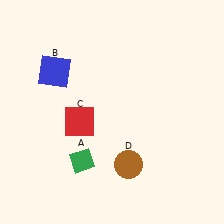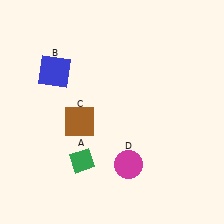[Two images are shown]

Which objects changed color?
C changed from red to brown. D changed from brown to magenta.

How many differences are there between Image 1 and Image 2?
There are 2 differences between the two images.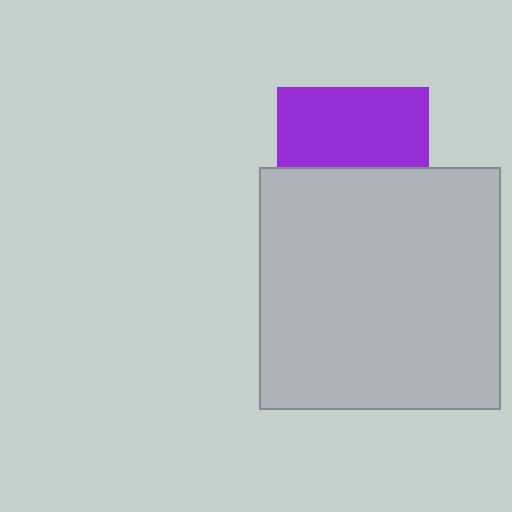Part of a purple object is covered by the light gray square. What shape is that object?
It is a square.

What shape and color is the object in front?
The object in front is a light gray square.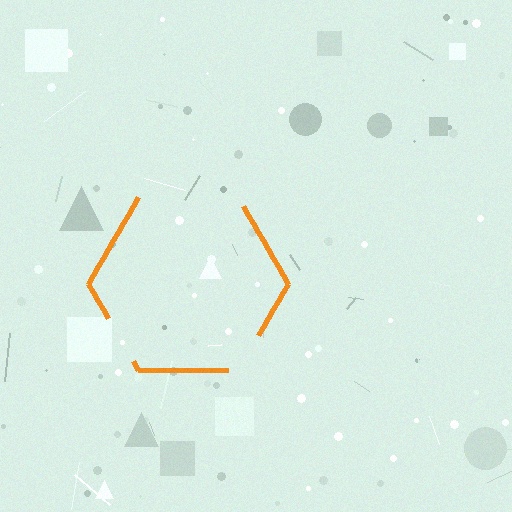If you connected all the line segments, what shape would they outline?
They would outline a hexagon.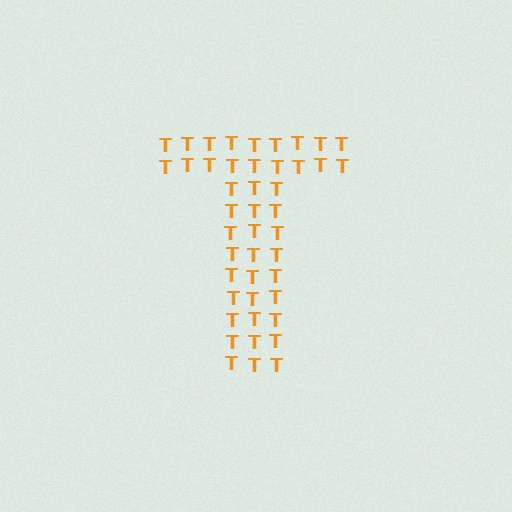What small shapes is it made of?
It is made of small letter T's.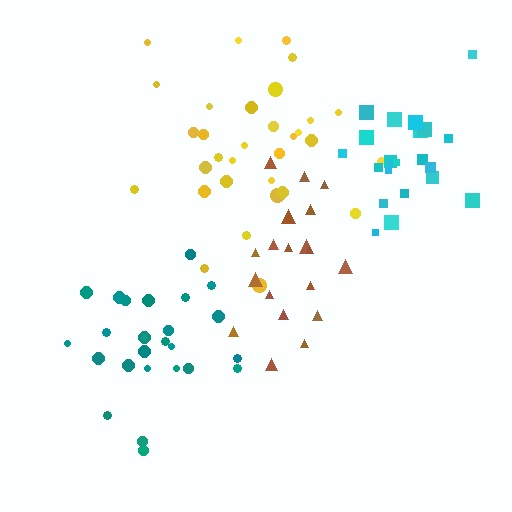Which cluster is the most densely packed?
Cyan.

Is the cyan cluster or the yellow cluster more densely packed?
Cyan.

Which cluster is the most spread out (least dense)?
Brown.